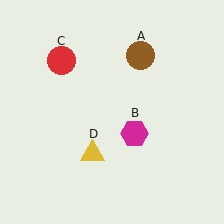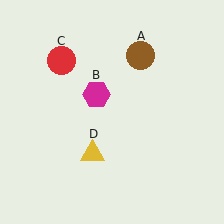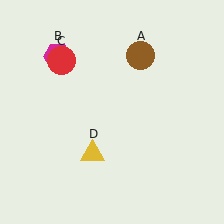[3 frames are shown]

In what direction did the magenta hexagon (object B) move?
The magenta hexagon (object B) moved up and to the left.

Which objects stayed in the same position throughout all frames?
Brown circle (object A) and red circle (object C) and yellow triangle (object D) remained stationary.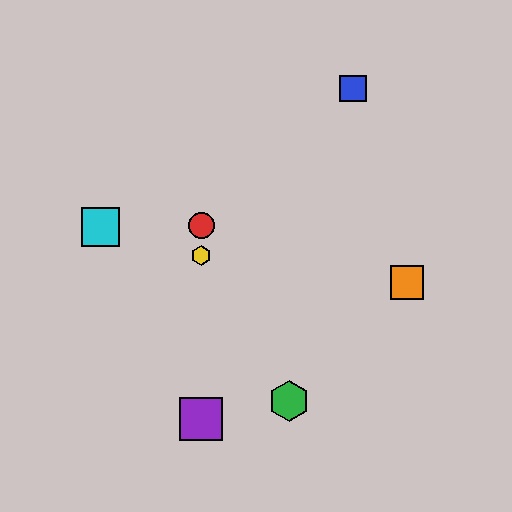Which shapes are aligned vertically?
The red circle, the yellow hexagon, the purple square are aligned vertically.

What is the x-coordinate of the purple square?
The purple square is at x≈201.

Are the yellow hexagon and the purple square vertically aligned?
Yes, both are at x≈201.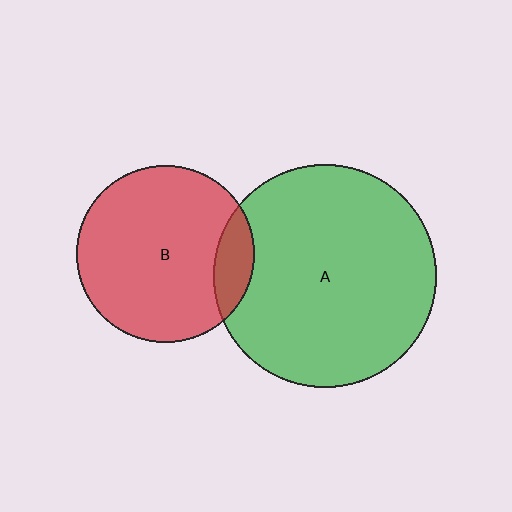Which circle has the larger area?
Circle A (green).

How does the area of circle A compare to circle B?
Approximately 1.6 times.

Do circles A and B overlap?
Yes.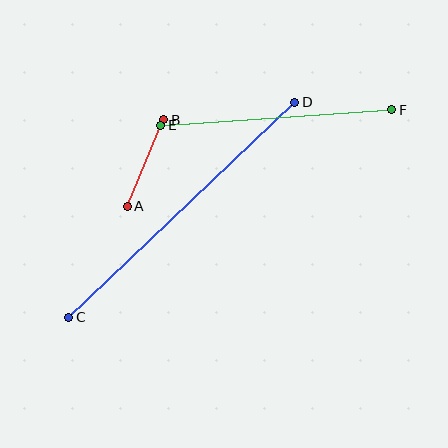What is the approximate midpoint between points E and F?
The midpoint is at approximately (276, 117) pixels.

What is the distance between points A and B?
The distance is approximately 94 pixels.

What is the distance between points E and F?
The distance is approximately 231 pixels.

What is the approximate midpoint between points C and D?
The midpoint is at approximately (182, 210) pixels.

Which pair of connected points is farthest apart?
Points C and D are farthest apart.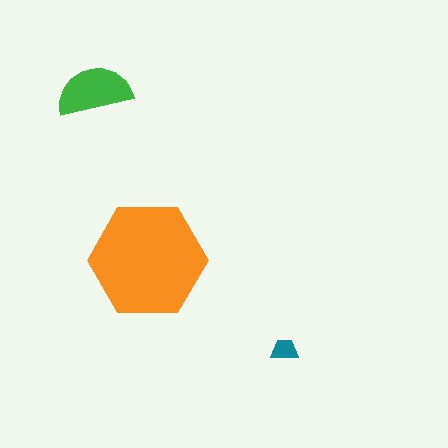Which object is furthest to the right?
The teal trapezoid is rightmost.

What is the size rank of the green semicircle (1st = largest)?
2nd.